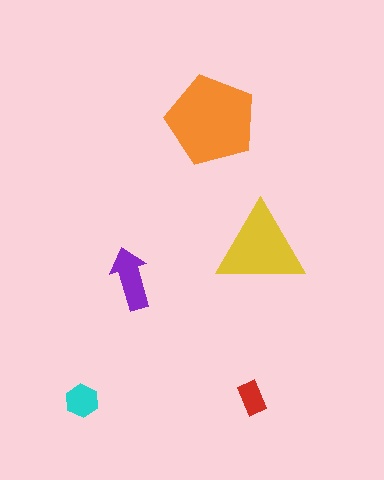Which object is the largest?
The orange pentagon.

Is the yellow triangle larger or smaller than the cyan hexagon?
Larger.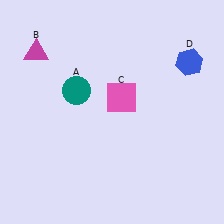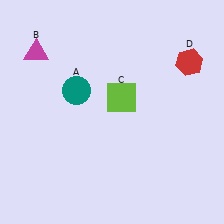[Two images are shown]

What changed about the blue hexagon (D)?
In Image 1, D is blue. In Image 2, it changed to red.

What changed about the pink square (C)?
In Image 1, C is pink. In Image 2, it changed to lime.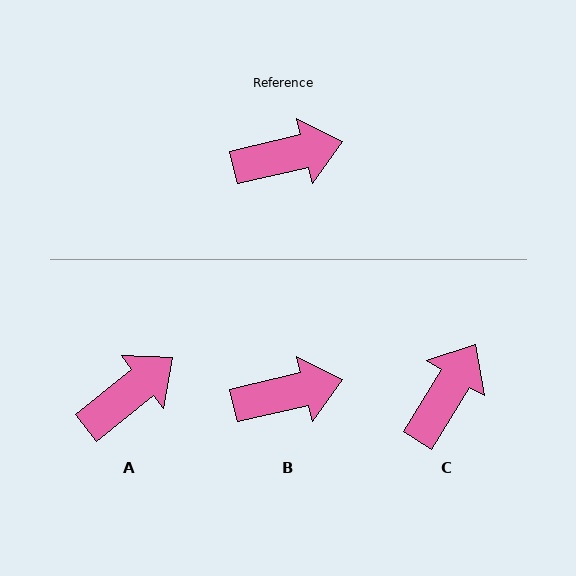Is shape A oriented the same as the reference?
No, it is off by about 26 degrees.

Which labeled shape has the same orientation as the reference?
B.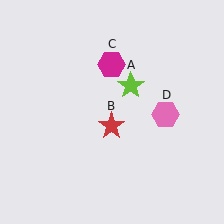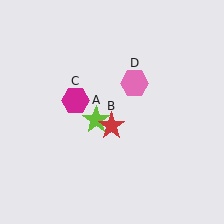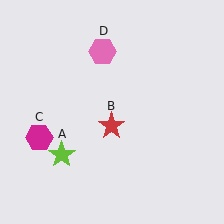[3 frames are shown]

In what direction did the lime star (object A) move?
The lime star (object A) moved down and to the left.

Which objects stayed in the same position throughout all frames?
Red star (object B) remained stationary.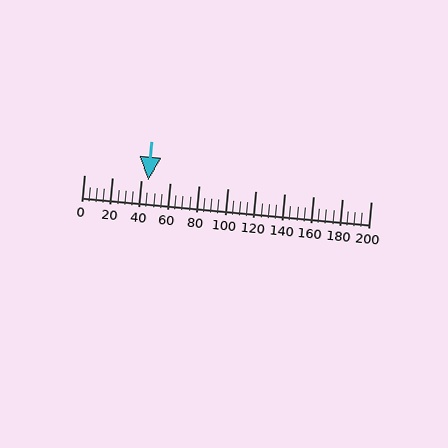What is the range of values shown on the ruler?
The ruler shows values from 0 to 200.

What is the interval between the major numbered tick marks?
The major tick marks are spaced 20 units apart.